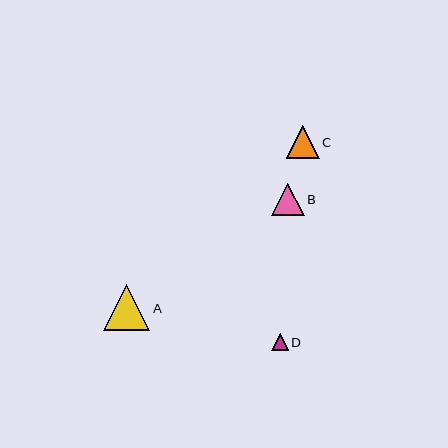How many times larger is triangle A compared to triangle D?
Triangle A is approximately 2.8 times the size of triangle D.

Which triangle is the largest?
Triangle A is the largest with a size of approximately 46 pixels.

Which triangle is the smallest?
Triangle D is the smallest with a size of approximately 16 pixels.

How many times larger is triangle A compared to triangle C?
Triangle A is approximately 1.4 times the size of triangle C.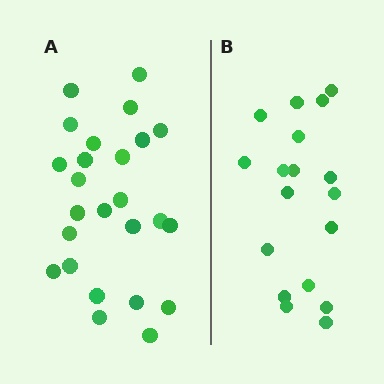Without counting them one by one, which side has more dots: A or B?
Region A (the left region) has more dots.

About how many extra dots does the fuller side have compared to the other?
Region A has roughly 8 or so more dots than region B.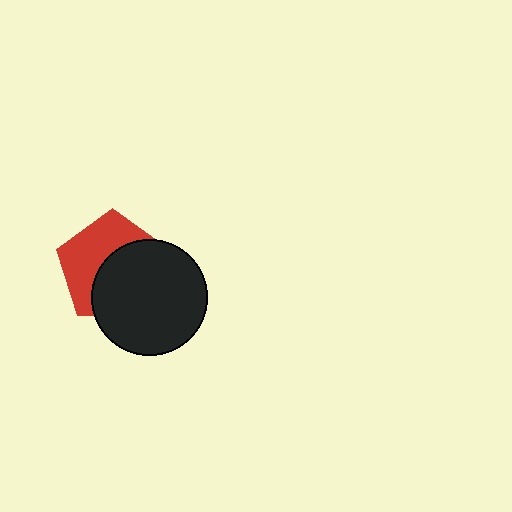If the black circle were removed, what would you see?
You would see the complete red pentagon.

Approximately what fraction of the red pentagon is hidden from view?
Roughly 53% of the red pentagon is hidden behind the black circle.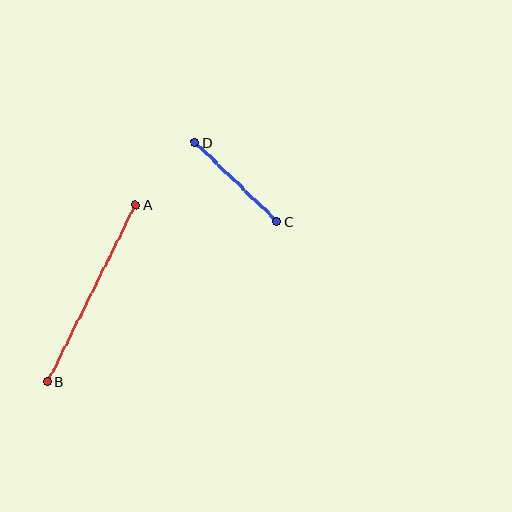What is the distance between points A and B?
The distance is approximately 198 pixels.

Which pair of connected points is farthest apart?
Points A and B are farthest apart.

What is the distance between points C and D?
The distance is approximately 114 pixels.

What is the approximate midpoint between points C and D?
The midpoint is at approximately (236, 182) pixels.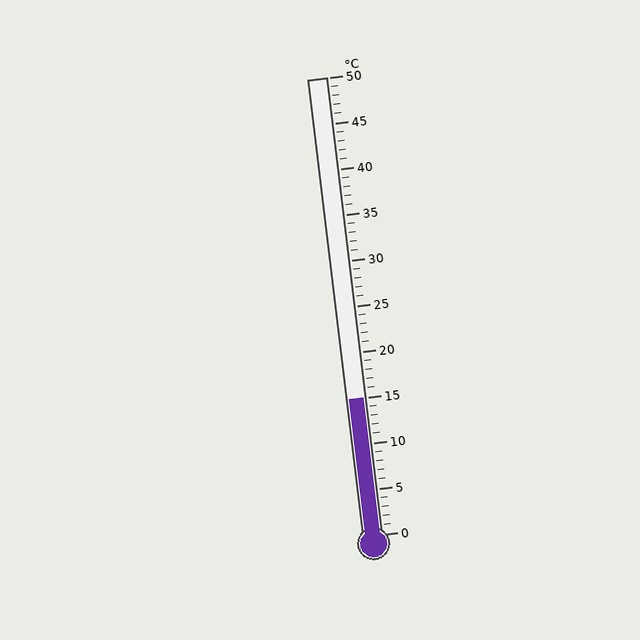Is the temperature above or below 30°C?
The temperature is below 30°C.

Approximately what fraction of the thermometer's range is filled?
The thermometer is filled to approximately 30% of its range.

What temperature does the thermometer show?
The thermometer shows approximately 15°C.